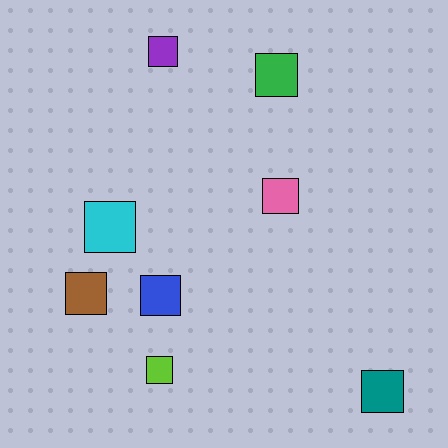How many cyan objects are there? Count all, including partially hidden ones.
There is 1 cyan object.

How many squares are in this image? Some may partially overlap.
There are 8 squares.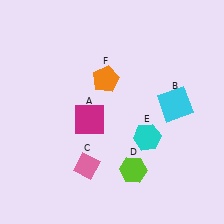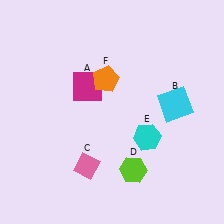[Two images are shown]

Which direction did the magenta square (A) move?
The magenta square (A) moved up.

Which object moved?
The magenta square (A) moved up.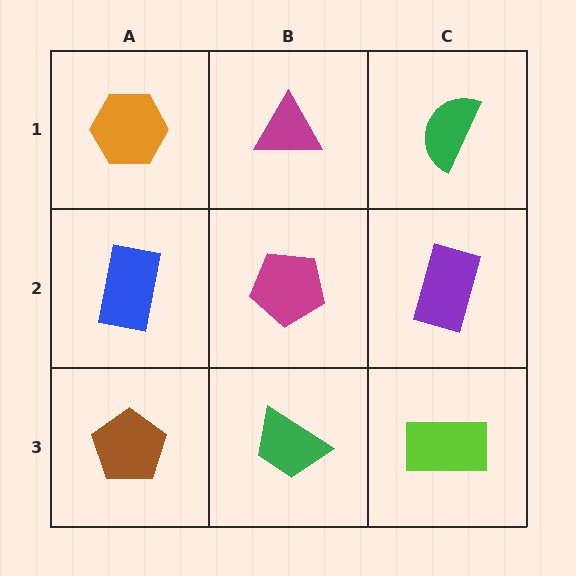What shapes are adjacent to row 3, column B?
A magenta pentagon (row 2, column B), a brown pentagon (row 3, column A), a lime rectangle (row 3, column C).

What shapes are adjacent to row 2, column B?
A magenta triangle (row 1, column B), a green trapezoid (row 3, column B), a blue rectangle (row 2, column A), a purple rectangle (row 2, column C).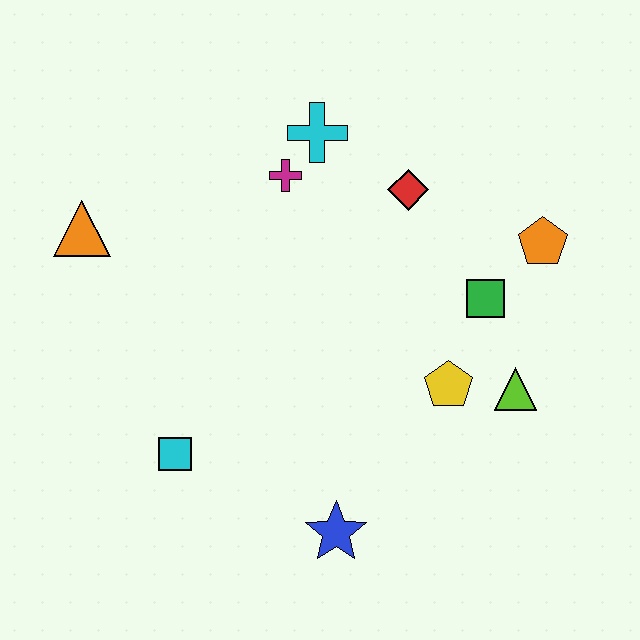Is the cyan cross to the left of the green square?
Yes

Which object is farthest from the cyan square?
The orange pentagon is farthest from the cyan square.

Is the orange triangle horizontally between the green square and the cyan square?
No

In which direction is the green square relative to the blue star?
The green square is above the blue star.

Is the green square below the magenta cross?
Yes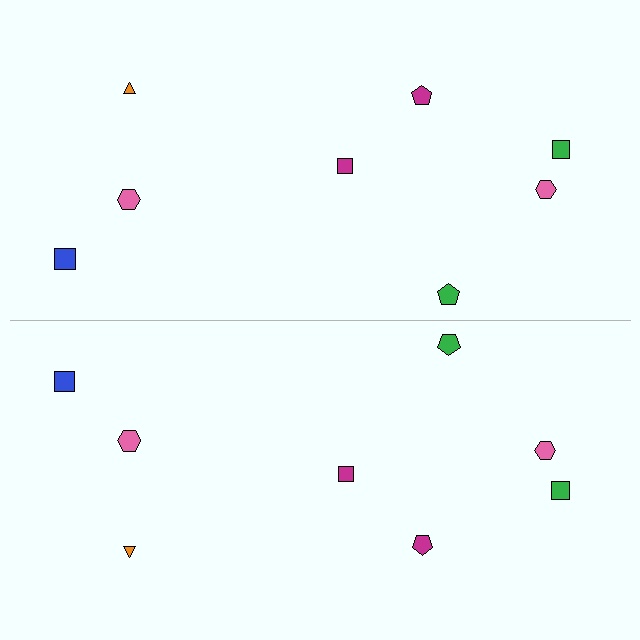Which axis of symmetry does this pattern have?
The pattern has a horizontal axis of symmetry running through the center of the image.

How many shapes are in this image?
There are 16 shapes in this image.